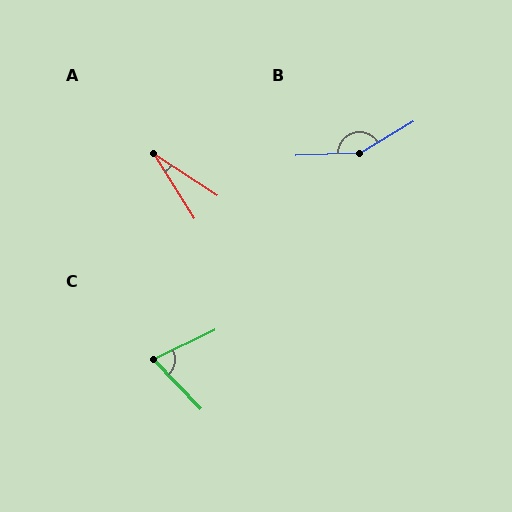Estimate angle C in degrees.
Approximately 72 degrees.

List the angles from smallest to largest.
A (24°), C (72°), B (151°).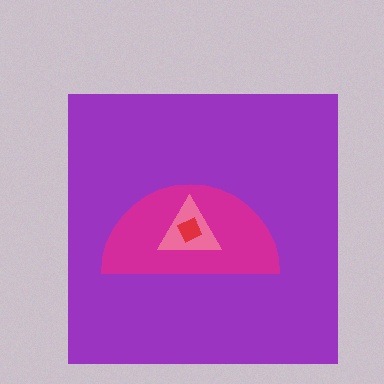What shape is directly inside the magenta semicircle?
The pink triangle.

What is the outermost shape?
The purple square.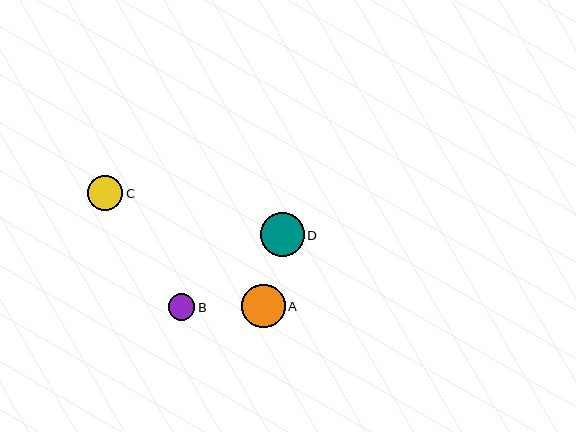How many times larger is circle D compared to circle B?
Circle D is approximately 1.6 times the size of circle B.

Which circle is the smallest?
Circle B is the smallest with a size of approximately 27 pixels.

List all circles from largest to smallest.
From largest to smallest: D, A, C, B.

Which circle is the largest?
Circle D is the largest with a size of approximately 44 pixels.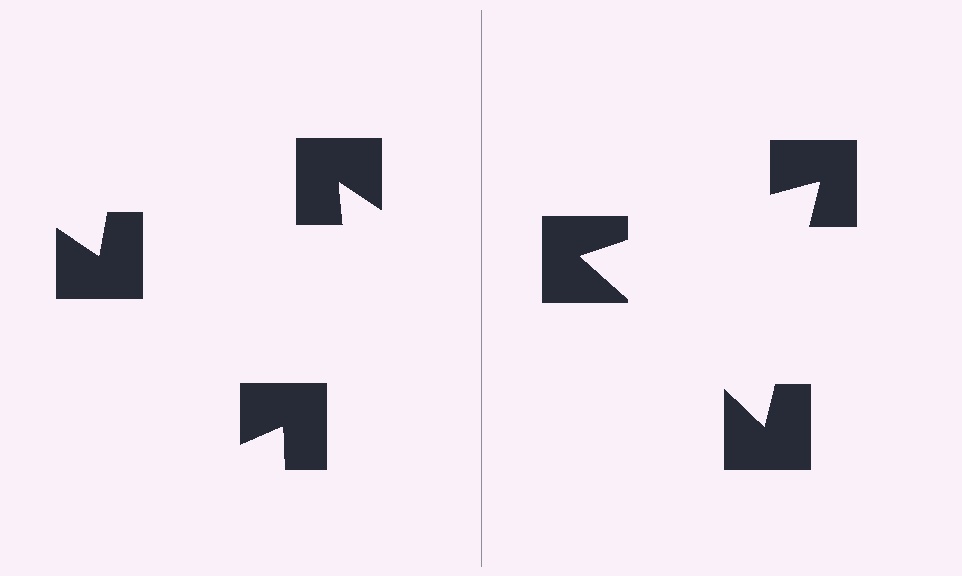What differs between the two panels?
The notched squares are positioned identically on both sides; only the wedge orientations differ. On the right they align to a triangle; on the left they are misaligned.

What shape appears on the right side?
An illusory triangle.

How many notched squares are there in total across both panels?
6 — 3 on each side.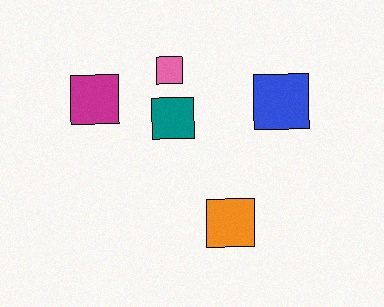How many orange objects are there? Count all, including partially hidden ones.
There is 1 orange object.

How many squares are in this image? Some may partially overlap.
There are 5 squares.